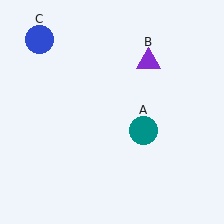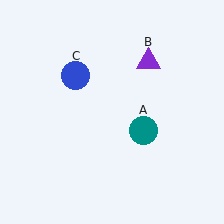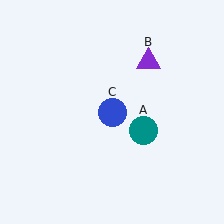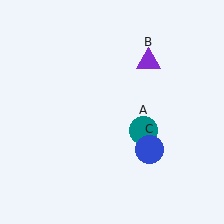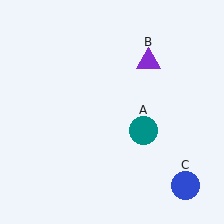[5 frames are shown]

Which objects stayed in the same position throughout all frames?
Teal circle (object A) and purple triangle (object B) remained stationary.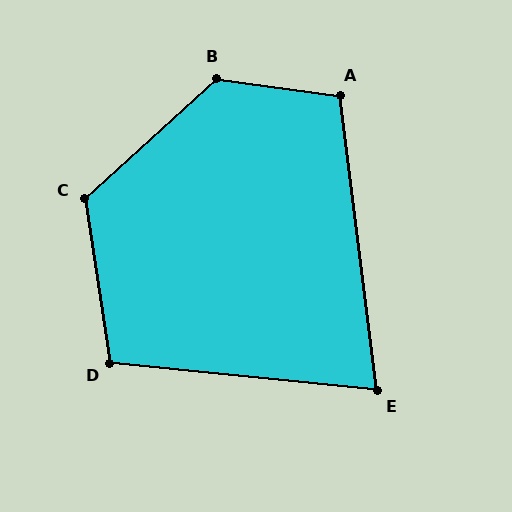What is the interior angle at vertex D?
Approximately 105 degrees (obtuse).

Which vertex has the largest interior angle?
B, at approximately 130 degrees.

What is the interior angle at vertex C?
Approximately 123 degrees (obtuse).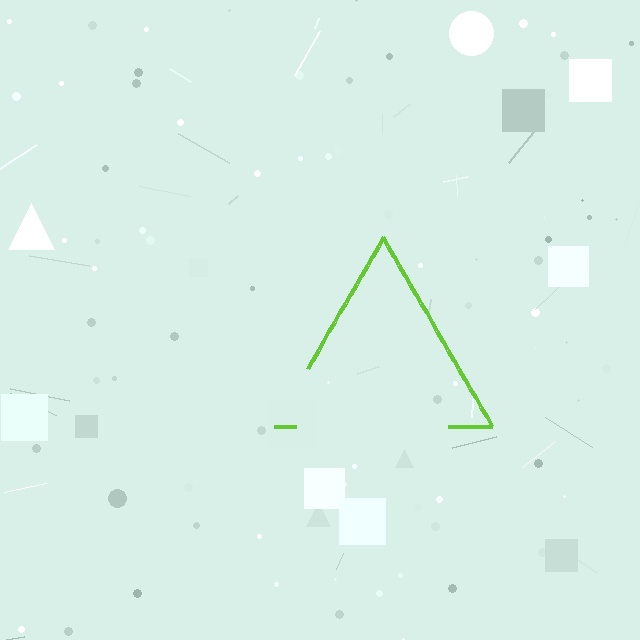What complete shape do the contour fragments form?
The contour fragments form a triangle.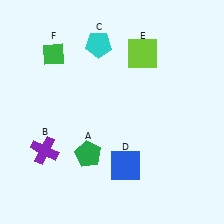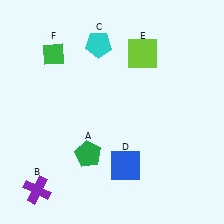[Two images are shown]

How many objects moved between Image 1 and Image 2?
1 object moved between the two images.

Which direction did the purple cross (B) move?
The purple cross (B) moved down.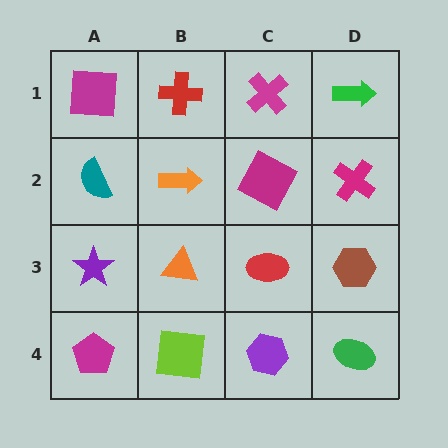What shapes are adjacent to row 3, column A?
A teal semicircle (row 2, column A), a magenta pentagon (row 4, column A), an orange triangle (row 3, column B).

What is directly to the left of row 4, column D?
A purple hexagon.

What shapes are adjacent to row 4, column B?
An orange triangle (row 3, column B), a magenta pentagon (row 4, column A), a purple hexagon (row 4, column C).